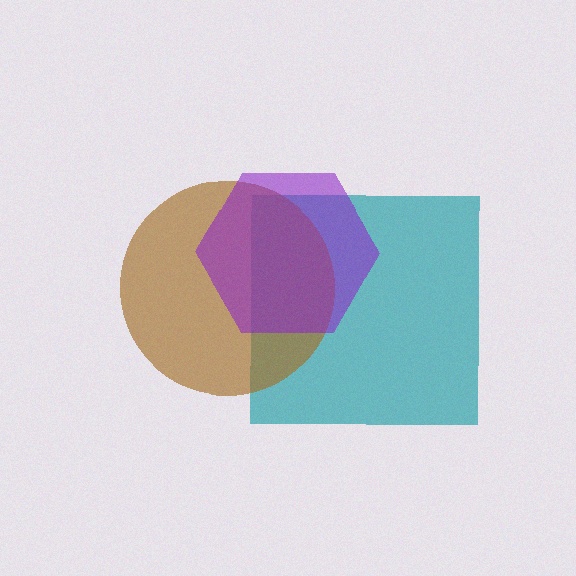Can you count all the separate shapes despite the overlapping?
Yes, there are 3 separate shapes.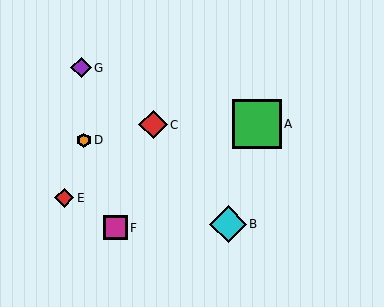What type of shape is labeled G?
Shape G is a purple diamond.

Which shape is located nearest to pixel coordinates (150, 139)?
The red diamond (labeled C) at (153, 125) is nearest to that location.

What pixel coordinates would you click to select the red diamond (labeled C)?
Click at (153, 125) to select the red diamond C.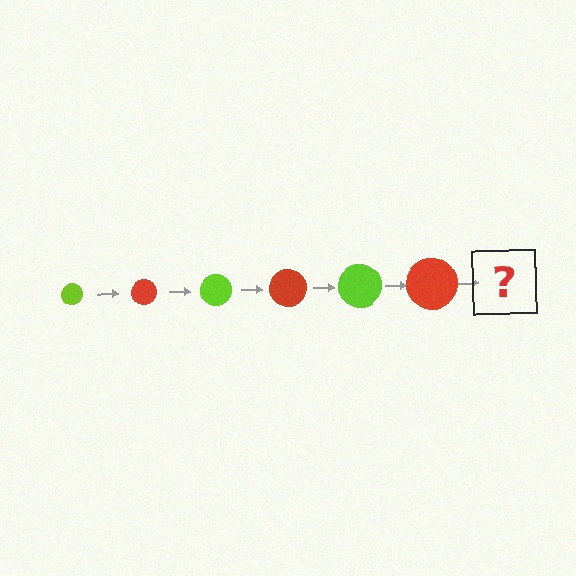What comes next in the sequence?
The next element should be a lime circle, larger than the previous one.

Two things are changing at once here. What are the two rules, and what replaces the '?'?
The two rules are that the circle grows larger each step and the color cycles through lime and red. The '?' should be a lime circle, larger than the previous one.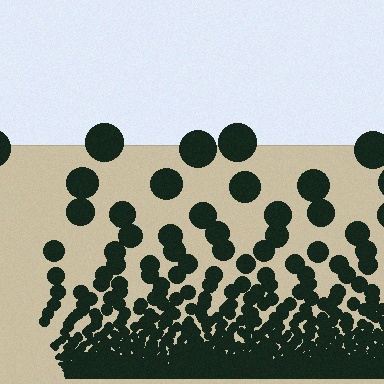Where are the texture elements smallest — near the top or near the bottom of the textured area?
Near the bottom.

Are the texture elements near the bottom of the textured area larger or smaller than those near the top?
Smaller. The gradient is inverted — elements near the bottom are smaller and denser.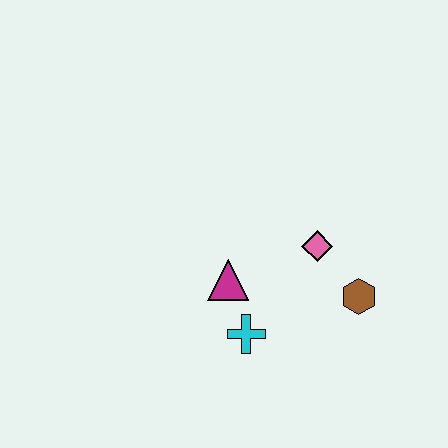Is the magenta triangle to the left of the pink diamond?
Yes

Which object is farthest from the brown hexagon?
The magenta triangle is farthest from the brown hexagon.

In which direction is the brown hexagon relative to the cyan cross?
The brown hexagon is to the right of the cyan cross.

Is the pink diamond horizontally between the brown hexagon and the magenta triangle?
Yes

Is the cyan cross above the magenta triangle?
No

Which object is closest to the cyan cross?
The magenta triangle is closest to the cyan cross.